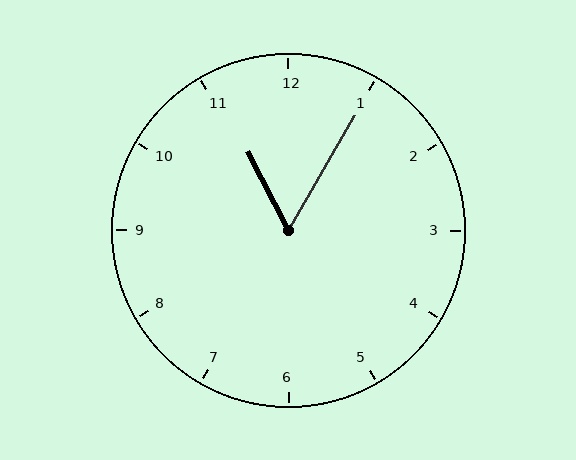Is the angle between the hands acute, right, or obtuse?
It is acute.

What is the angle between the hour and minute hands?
Approximately 58 degrees.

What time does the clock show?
11:05.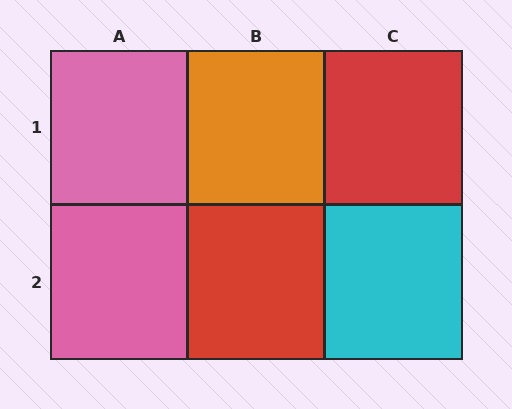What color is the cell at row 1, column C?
Red.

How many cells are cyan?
1 cell is cyan.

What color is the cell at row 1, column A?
Pink.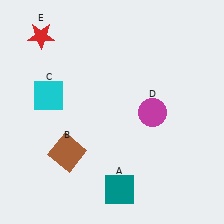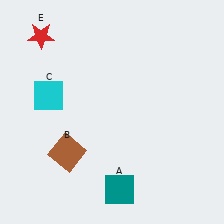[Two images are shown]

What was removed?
The magenta circle (D) was removed in Image 2.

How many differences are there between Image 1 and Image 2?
There is 1 difference between the two images.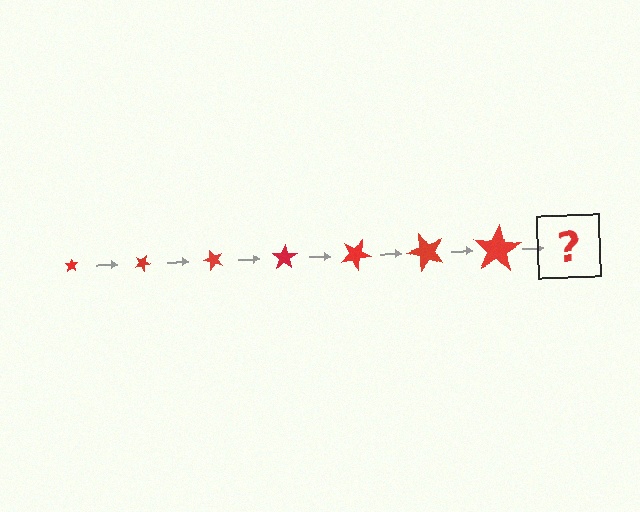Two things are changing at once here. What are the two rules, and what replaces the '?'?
The two rules are that the star grows larger each step and it rotates 25 degrees each step. The '?' should be a star, larger than the previous one and rotated 175 degrees from the start.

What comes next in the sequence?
The next element should be a star, larger than the previous one and rotated 175 degrees from the start.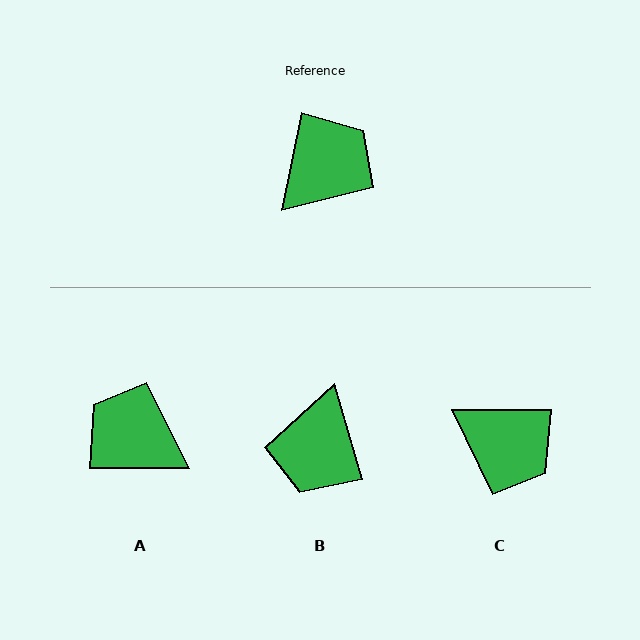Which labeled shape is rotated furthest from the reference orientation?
B, about 152 degrees away.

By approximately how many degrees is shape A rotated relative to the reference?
Approximately 102 degrees counter-clockwise.